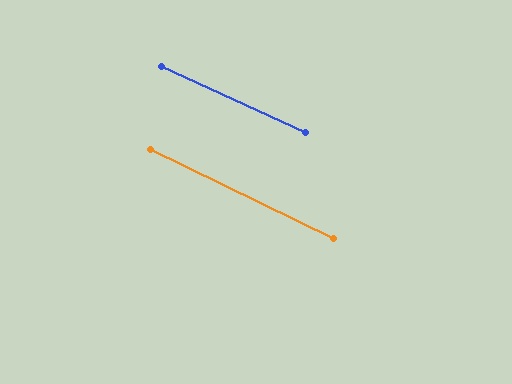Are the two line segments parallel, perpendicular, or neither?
Parallel — their directions differ by only 1.6°.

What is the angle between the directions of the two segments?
Approximately 2 degrees.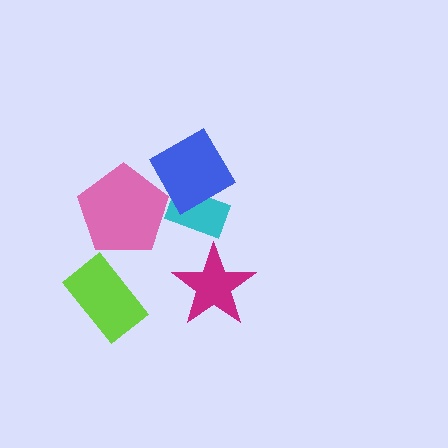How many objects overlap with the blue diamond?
2 objects overlap with the blue diamond.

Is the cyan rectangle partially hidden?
Yes, it is partially covered by another shape.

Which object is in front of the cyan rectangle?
The blue diamond is in front of the cyan rectangle.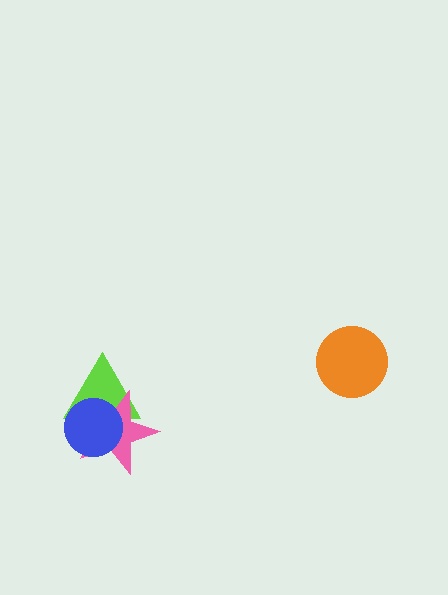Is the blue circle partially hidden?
No, no other shape covers it.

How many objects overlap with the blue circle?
2 objects overlap with the blue circle.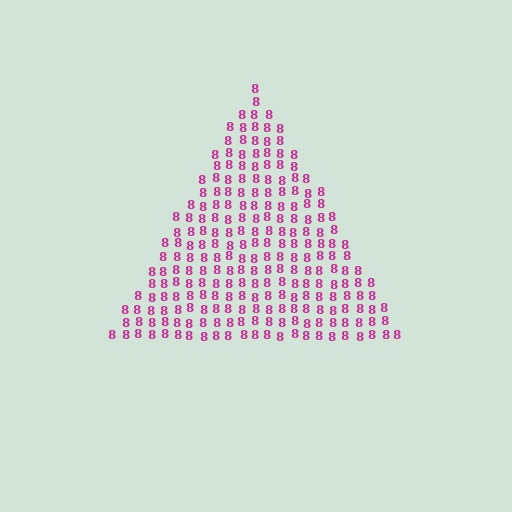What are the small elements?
The small elements are digit 8's.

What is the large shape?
The large shape is a triangle.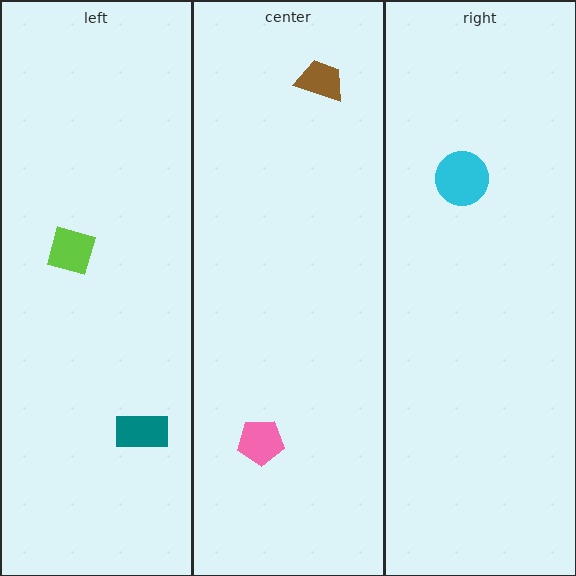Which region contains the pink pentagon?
The center region.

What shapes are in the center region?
The pink pentagon, the brown trapezoid.